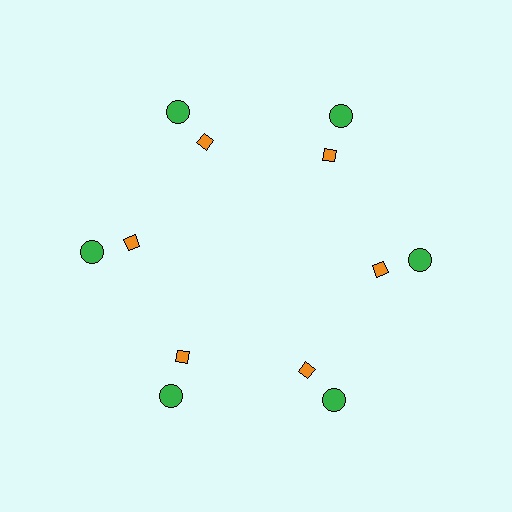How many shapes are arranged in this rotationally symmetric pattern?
There are 12 shapes, arranged in 6 groups of 2.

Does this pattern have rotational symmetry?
Yes, this pattern has 6-fold rotational symmetry. It looks the same after rotating 60 degrees around the center.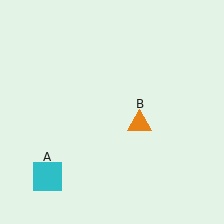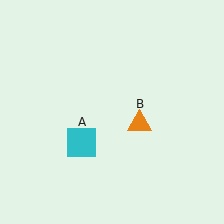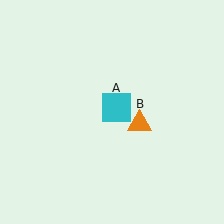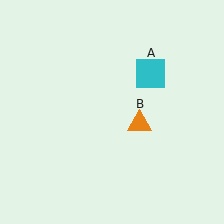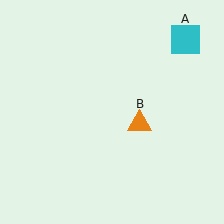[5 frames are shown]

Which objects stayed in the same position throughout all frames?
Orange triangle (object B) remained stationary.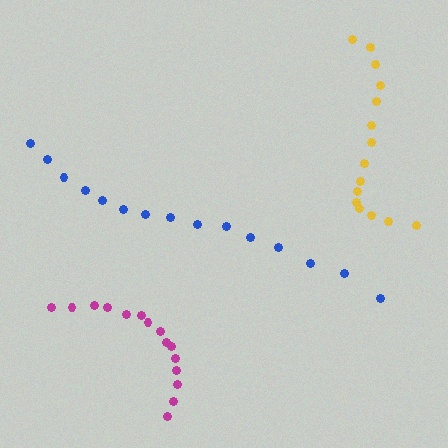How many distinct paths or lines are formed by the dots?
There are 3 distinct paths.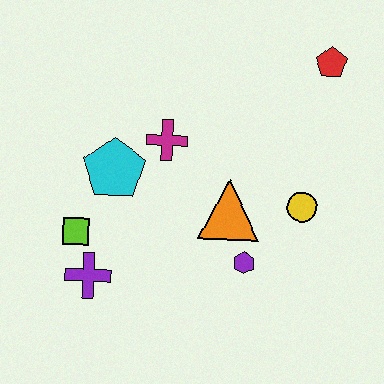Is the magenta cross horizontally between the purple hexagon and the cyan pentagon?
Yes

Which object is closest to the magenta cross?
The cyan pentagon is closest to the magenta cross.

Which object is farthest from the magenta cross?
The red pentagon is farthest from the magenta cross.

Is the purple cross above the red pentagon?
No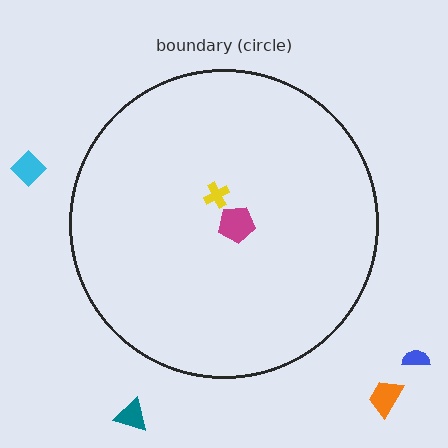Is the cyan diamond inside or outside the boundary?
Outside.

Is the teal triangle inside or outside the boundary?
Outside.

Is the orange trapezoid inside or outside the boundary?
Outside.